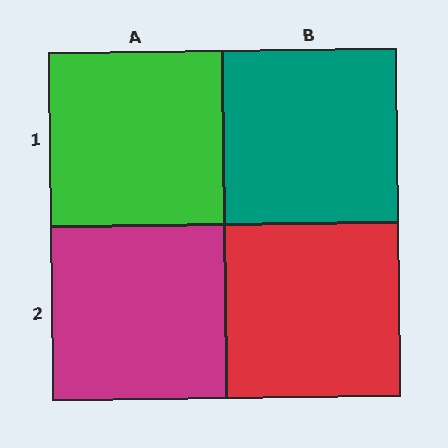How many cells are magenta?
1 cell is magenta.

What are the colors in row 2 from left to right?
Magenta, red.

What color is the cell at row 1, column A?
Green.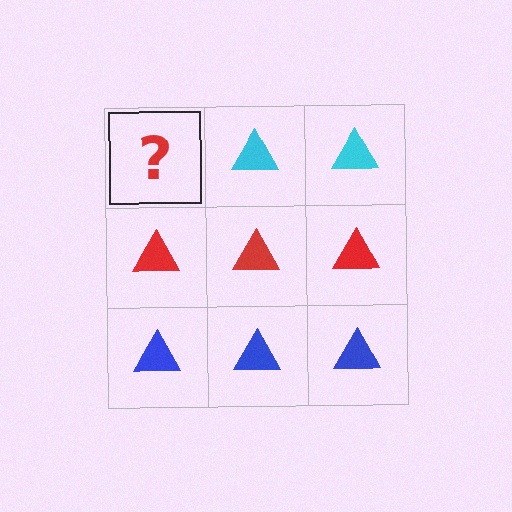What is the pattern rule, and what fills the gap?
The rule is that each row has a consistent color. The gap should be filled with a cyan triangle.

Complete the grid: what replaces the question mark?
The question mark should be replaced with a cyan triangle.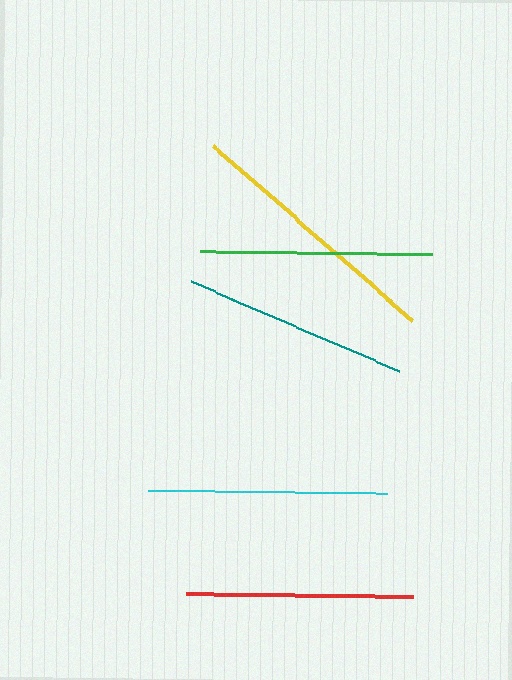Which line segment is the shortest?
The teal line is the shortest at approximately 226 pixels.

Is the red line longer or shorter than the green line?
The green line is longer than the red line.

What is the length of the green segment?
The green segment is approximately 233 pixels long.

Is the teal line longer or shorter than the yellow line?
The yellow line is longer than the teal line.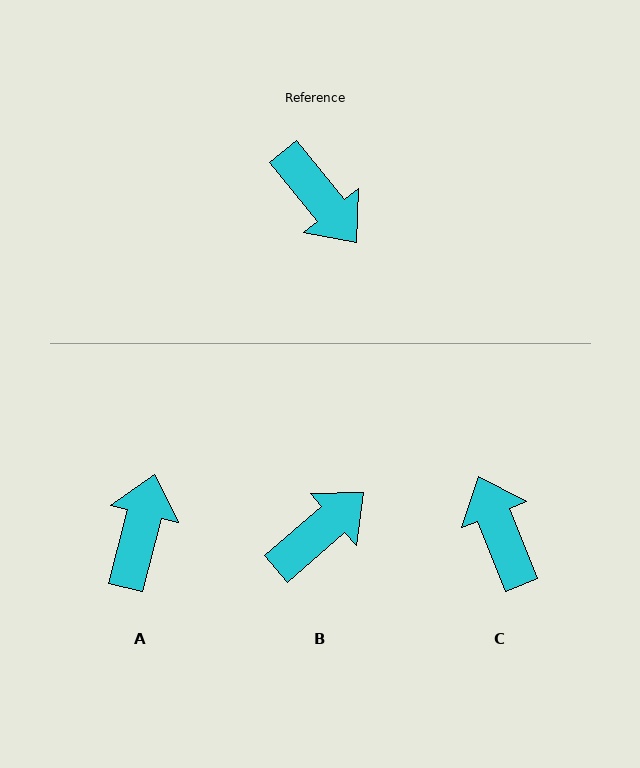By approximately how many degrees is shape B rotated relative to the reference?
Approximately 92 degrees counter-clockwise.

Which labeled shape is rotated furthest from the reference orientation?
C, about 163 degrees away.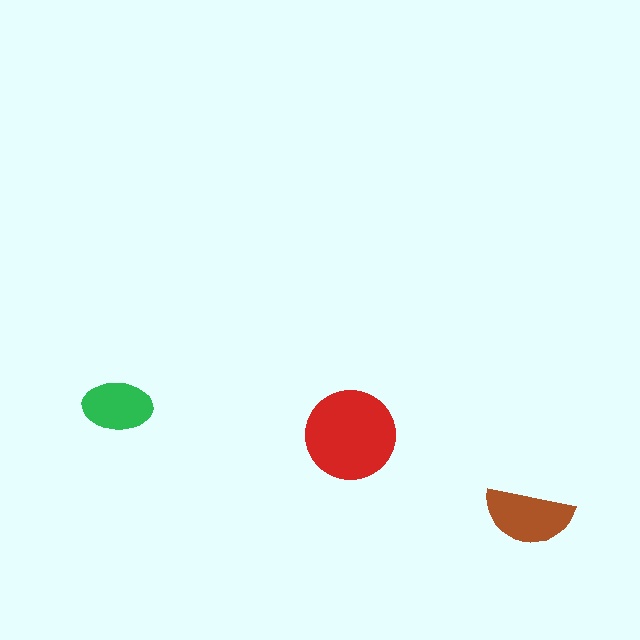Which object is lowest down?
The brown semicircle is bottommost.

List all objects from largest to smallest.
The red circle, the brown semicircle, the green ellipse.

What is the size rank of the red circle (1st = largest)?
1st.